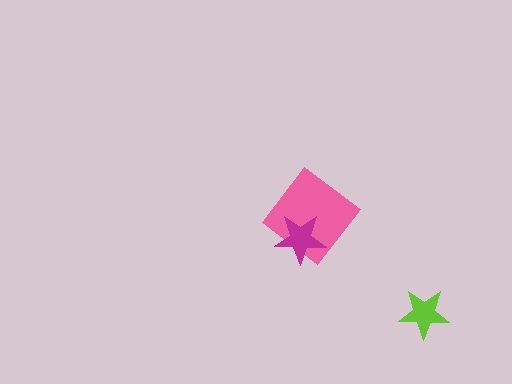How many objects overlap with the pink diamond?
1 object overlaps with the pink diamond.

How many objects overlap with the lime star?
0 objects overlap with the lime star.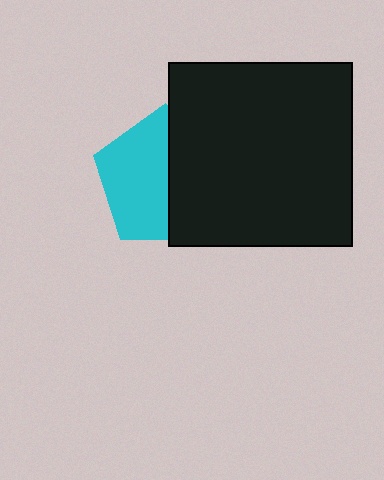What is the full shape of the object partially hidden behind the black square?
The partially hidden object is a cyan pentagon.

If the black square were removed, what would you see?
You would see the complete cyan pentagon.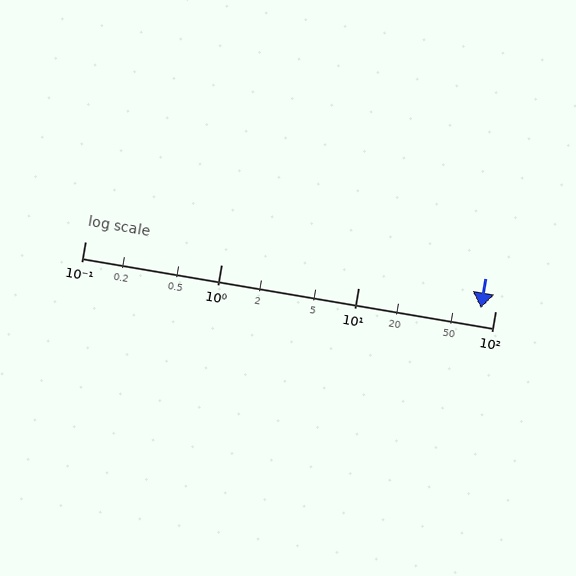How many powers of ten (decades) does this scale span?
The scale spans 3 decades, from 0.1 to 100.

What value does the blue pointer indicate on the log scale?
The pointer indicates approximately 79.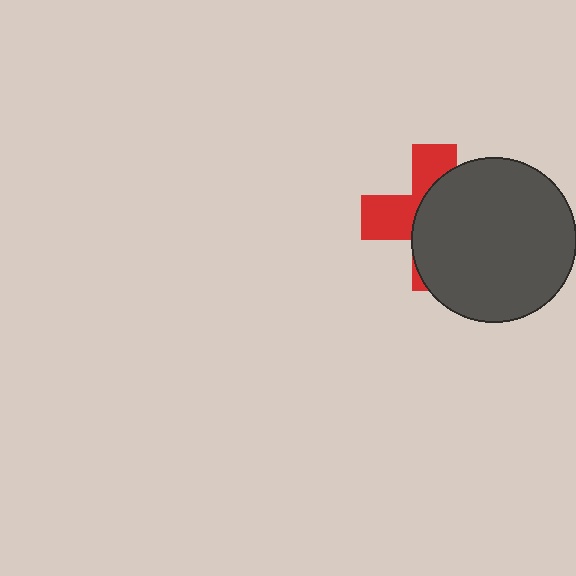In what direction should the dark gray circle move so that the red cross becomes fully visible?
The dark gray circle should move right. That is the shortest direction to clear the overlap and leave the red cross fully visible.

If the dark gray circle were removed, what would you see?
You would see the complete red cross.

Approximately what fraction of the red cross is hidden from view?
Roughly 60% of the red cross is hidden behind the dark gray circle.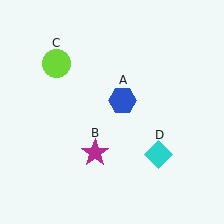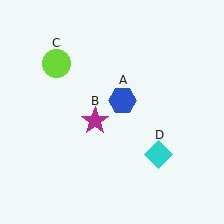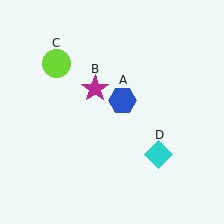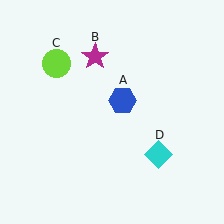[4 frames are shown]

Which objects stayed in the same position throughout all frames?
Blue hexagon (object A) and lime circle (object C) and cyan diamond (object D) remained stationary.